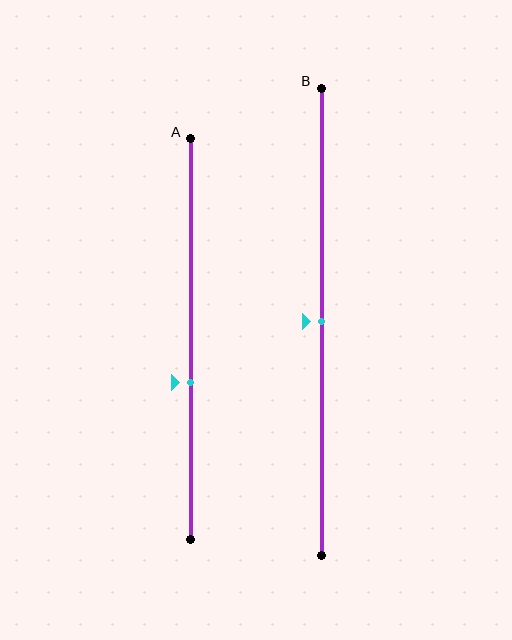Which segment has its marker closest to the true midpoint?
Segment B has its marker closest to the true midpoint.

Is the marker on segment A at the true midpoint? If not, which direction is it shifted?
No, the marker on segment A is shifted downward by about 11% of the segment length.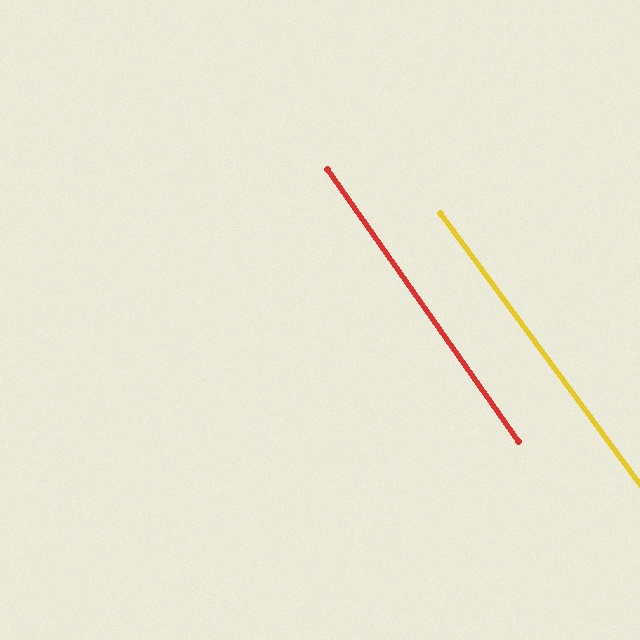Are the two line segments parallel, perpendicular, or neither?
Parallel — their directions differ by only 1.2°.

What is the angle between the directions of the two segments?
Approximately 1 degree.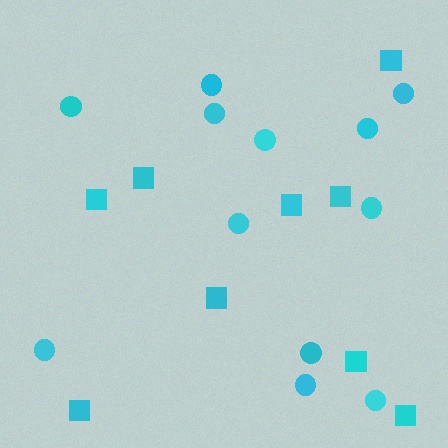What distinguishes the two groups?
There are 2 groups: one group of circles (12) and one group of squares (9).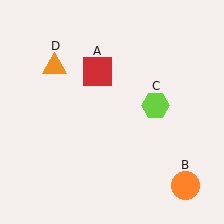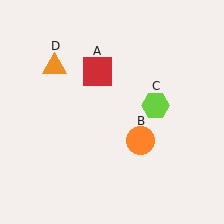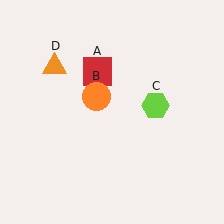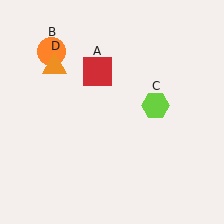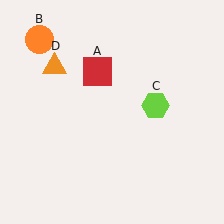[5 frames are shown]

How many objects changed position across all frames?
1 object changed position: orange circle (object B).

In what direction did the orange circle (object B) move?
The orange circle (object B) moved up and to the left.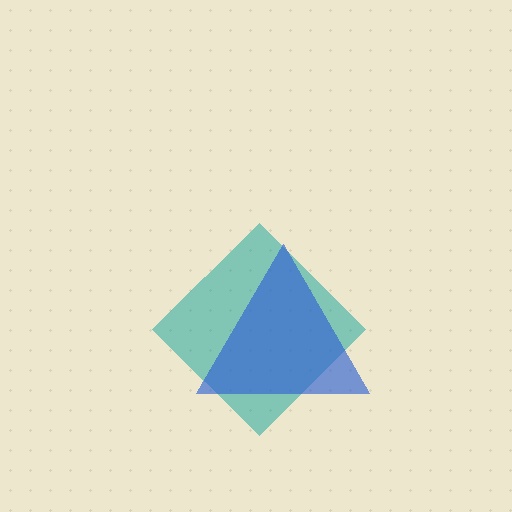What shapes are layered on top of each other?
The layered shapes are: a teal diamond, a blue triangle.